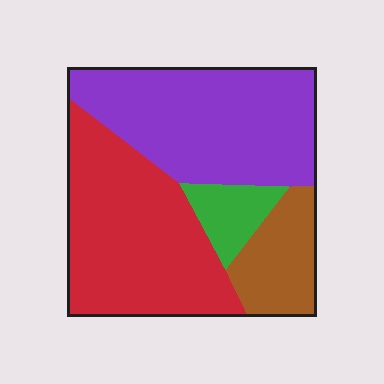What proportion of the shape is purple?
Purple takes up about two fifths (2/5) of the shape.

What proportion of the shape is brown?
Brown takes up about one eighth (1/8) of the shape.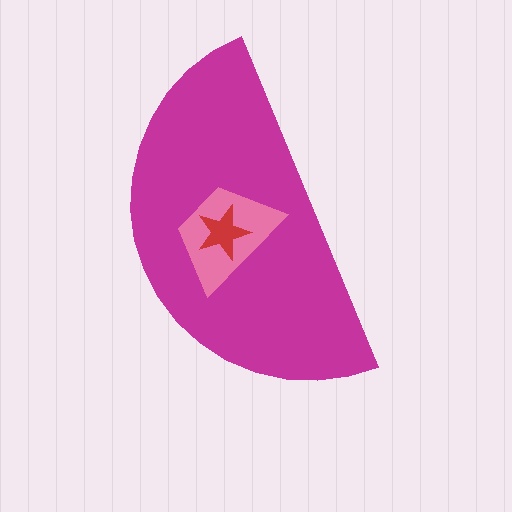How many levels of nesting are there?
3.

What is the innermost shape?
The red star.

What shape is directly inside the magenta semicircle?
The pink trapezoid.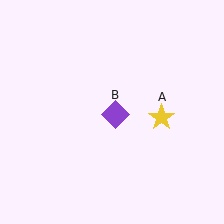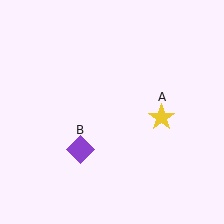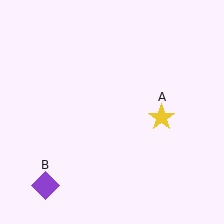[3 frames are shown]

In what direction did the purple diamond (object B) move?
The purple diamond (object B) moved down and to the left.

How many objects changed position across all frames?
1 object changed position: purple diamond (object B).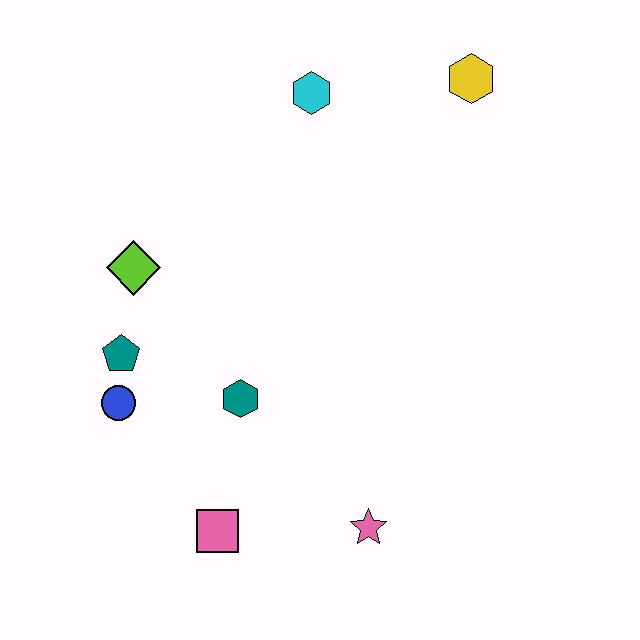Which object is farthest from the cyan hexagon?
The pink square is farthest from the cyan hexagon.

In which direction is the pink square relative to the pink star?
The pink square is to the left of the pink star.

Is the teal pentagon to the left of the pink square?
Yes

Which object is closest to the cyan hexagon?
The yellow hexagon is closest to the cyan hexagon.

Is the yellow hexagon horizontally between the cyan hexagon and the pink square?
No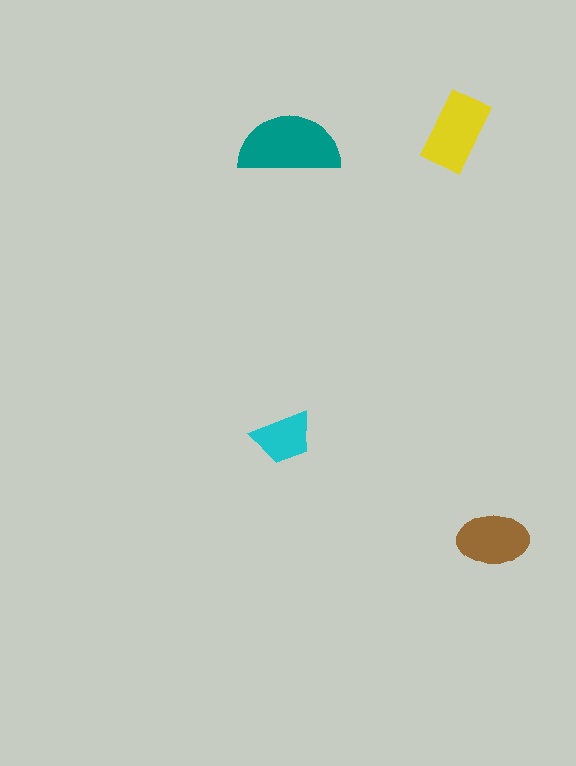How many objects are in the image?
There are 4 objects in the image.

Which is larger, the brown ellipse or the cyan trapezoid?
The brown ellipse.